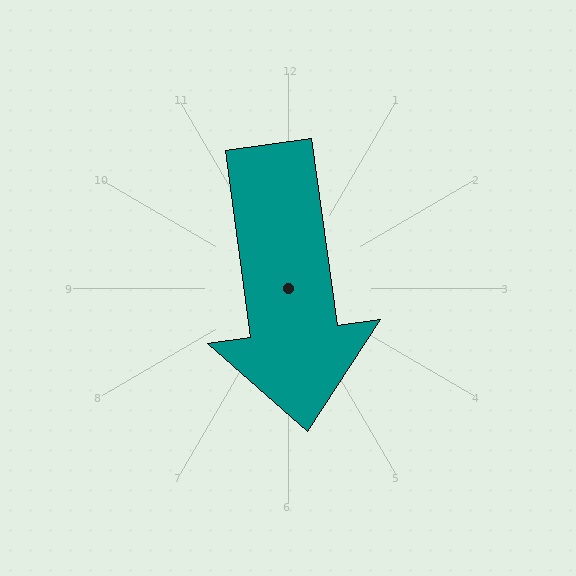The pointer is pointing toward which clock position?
Roughly 6 o'clock.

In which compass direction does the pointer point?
South.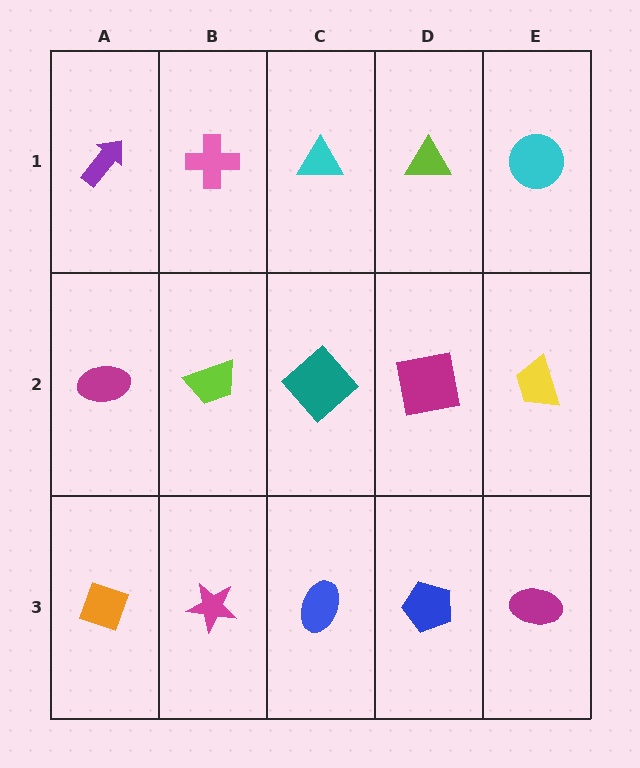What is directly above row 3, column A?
A magenta ellipse.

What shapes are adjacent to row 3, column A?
A magenta ellipse (row 2, column A), a magenta star (row 3, column B).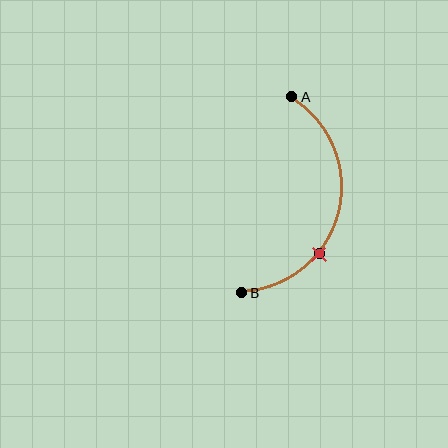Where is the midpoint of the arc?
The arc midpoint is the point on the curve farthest from the straight line joining A and B. It sits to the right of that line.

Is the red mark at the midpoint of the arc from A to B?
No. The red mark lies on the arc but is closer to endpoint B. The arc midpoint would be at the point on the curve equidistant along the arc from both A and B.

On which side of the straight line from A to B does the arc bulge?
The arc bulges to the right of the straight line connecting A and B.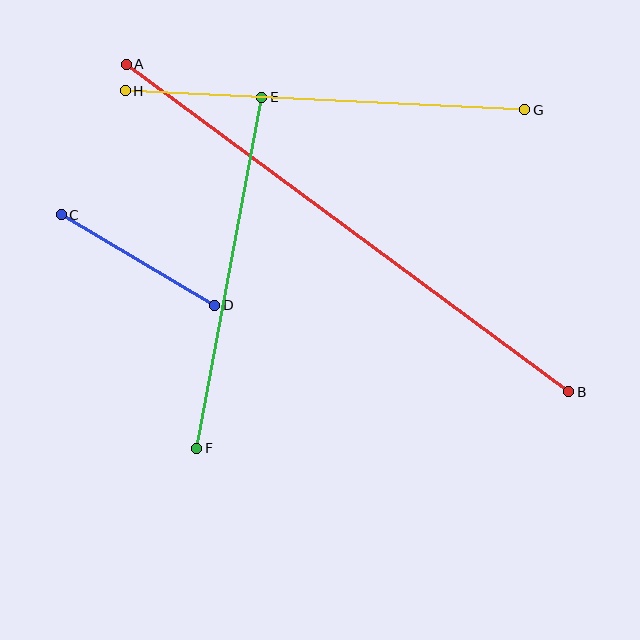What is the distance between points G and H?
The distance is approximately 400 pixels.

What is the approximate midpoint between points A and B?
The midpoint is at approximately (348, 228) pixels.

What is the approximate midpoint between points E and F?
The midpoint is at approximately (229, 273) pixels.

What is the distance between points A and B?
The distance is approximately 550 pixels.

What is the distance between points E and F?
The distance is approximately 357 pixels.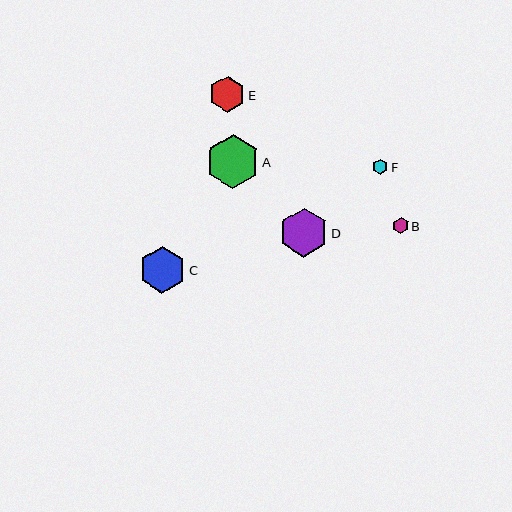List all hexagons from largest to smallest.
From largest to smallest: A, D, C, E, B, F.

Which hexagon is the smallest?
Hexagon F is the smallest with a size of approximately 15 pixels.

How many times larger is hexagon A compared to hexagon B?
Hexagon A is approximately 3.4 times the size of hexagon B.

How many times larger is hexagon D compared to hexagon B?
Hexagon D is approximately 3.1 times the size of hexagon B.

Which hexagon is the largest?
Hexagon A is the largest with a size of approximately 54 pixels.